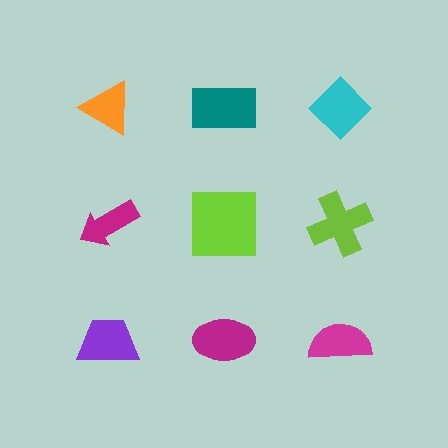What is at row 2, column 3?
A lime cross.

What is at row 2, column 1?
A magenta arrow.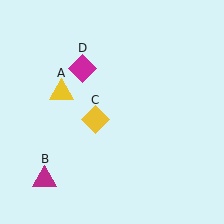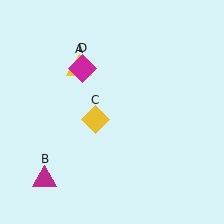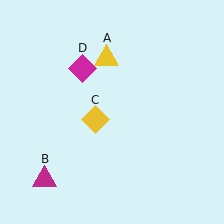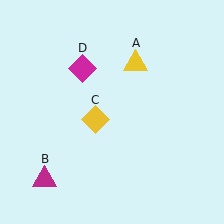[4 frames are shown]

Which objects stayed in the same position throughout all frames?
Magenta triangle (object B) and yellow diamond (object C) and magenta diamond (object D) remained stationary.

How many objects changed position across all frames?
1 object changed position: yellow triangle (object A).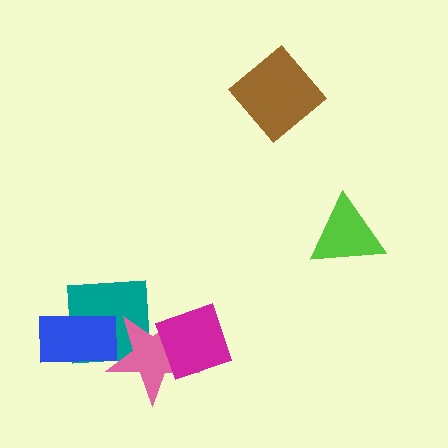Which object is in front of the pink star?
The magenta diamond is in front of the pink star.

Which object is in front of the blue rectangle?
The pink star is in front of the blue rectangle.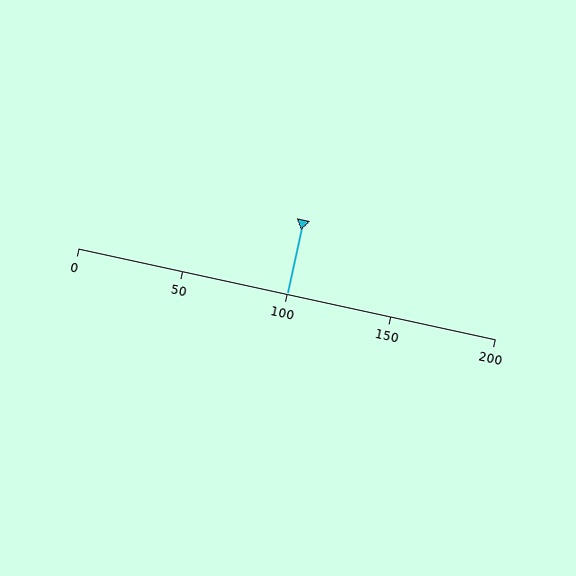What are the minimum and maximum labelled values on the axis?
The axis runs from 0 to 200.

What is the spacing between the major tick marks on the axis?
The major ticks are spaced 50 apart.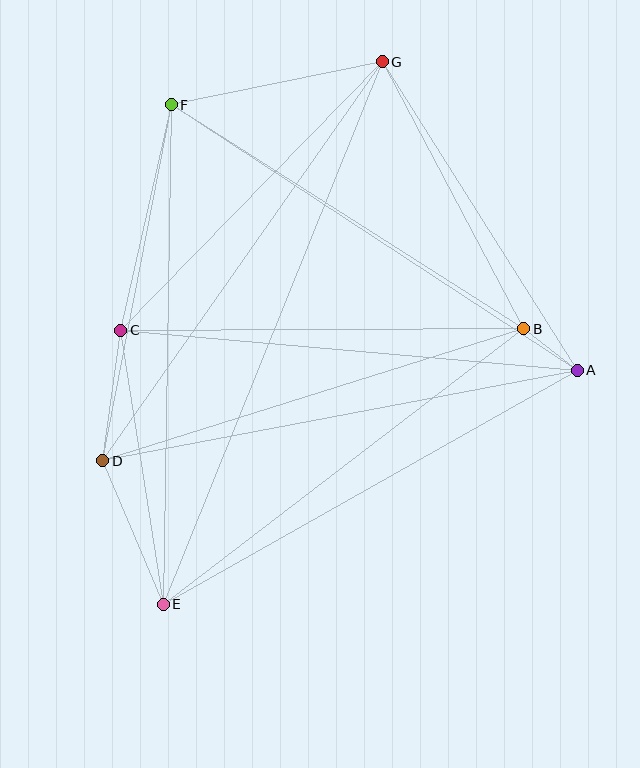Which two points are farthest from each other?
Points E and G are farthest from each other.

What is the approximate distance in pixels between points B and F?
The distance between B and F is approximately 417 pixels.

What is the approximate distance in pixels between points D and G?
The distance between D and G is approximately 487 pixels.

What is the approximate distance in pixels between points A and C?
The distance between A and C is approximately 458 pixels.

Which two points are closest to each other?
Points A and B are closest to each other.